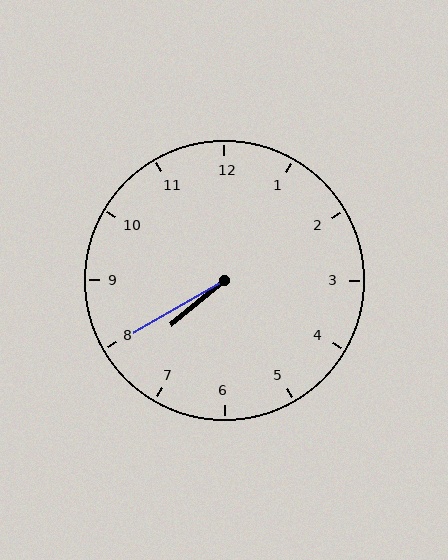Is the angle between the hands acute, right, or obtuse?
It is acute.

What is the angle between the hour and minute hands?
Approximately 10 degrees.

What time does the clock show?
7:40.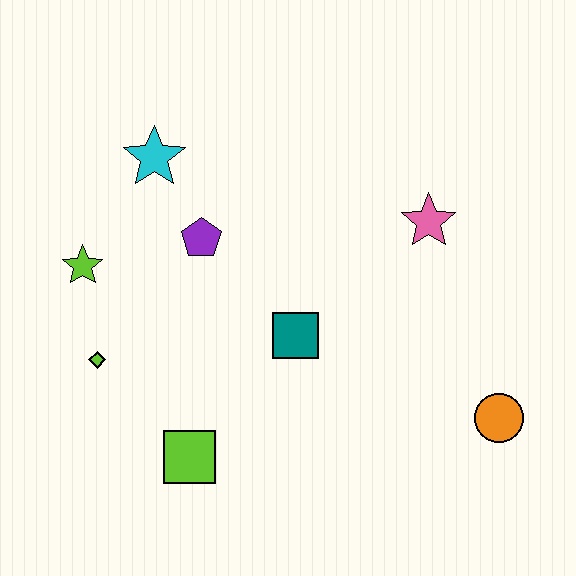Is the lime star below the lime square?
No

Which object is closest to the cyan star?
The purple pentagon is closest to the cyan star.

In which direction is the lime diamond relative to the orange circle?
The lime diamond is to the left of the orange circle.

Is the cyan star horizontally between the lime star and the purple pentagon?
Yes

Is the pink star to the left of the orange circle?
Yes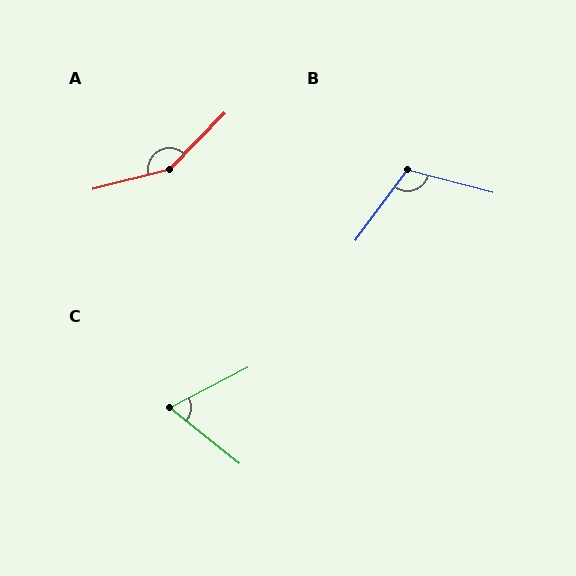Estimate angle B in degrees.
Approximately 112 degrees.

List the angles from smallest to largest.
C (66°), B (112°), A (149°).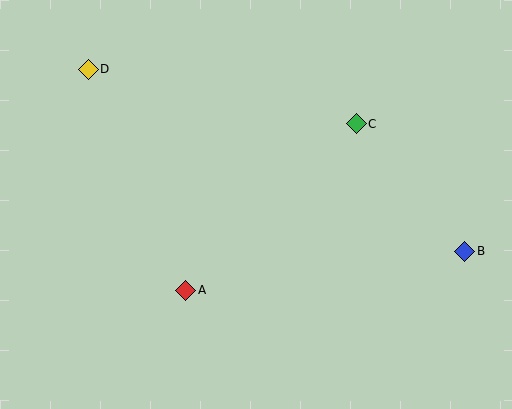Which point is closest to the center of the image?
Point A at (186, 290) is closest to the center.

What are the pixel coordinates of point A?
Point A is at (186, 290).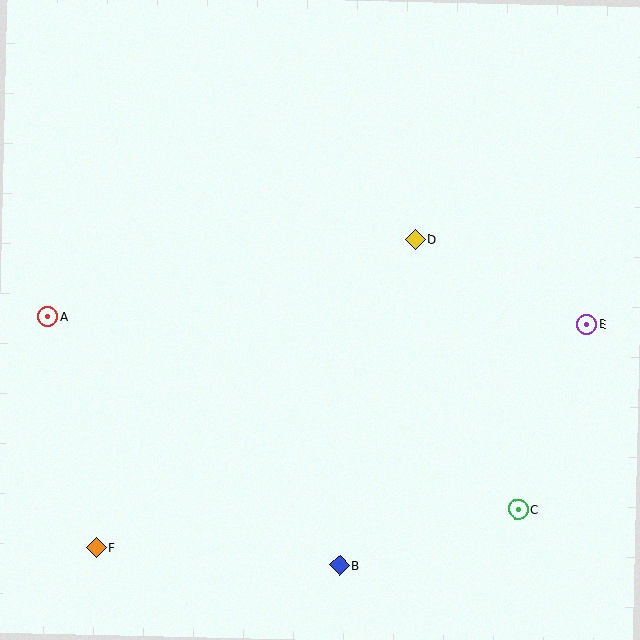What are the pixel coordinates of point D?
Point D is at (415, 240).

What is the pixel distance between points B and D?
The distance between B and D is 335 pixels.